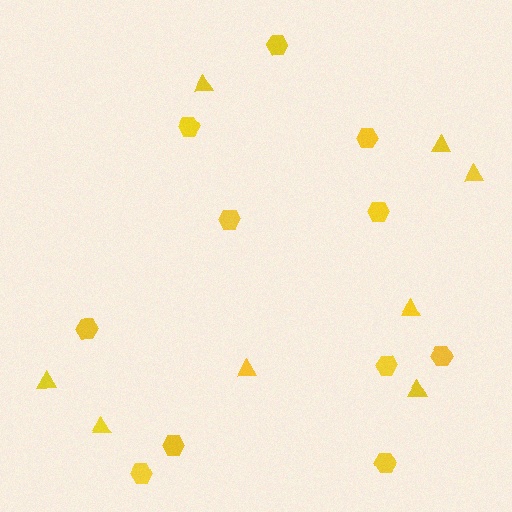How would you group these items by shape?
There are 2 groups: one group of triangles (8) and one group of hexagons (11).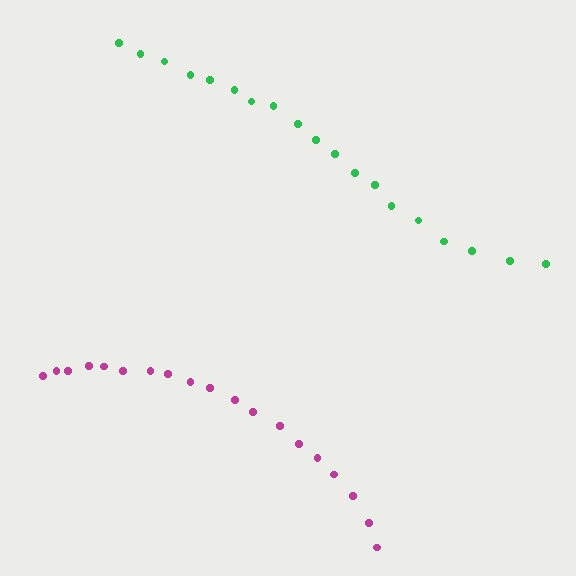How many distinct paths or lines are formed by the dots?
There are 2 distinct paths.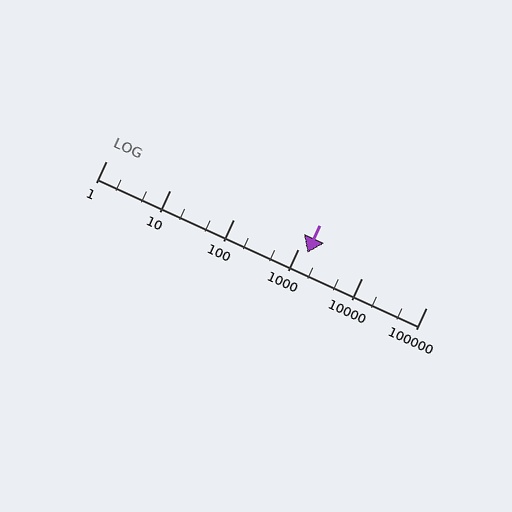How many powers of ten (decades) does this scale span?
The scale spans 5 decades, from 1 to 100000.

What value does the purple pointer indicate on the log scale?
The pointer indicates approximately 1400.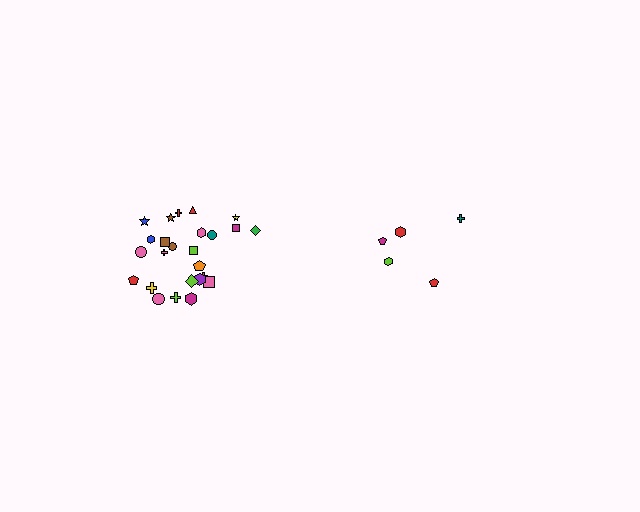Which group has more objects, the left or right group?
The left group.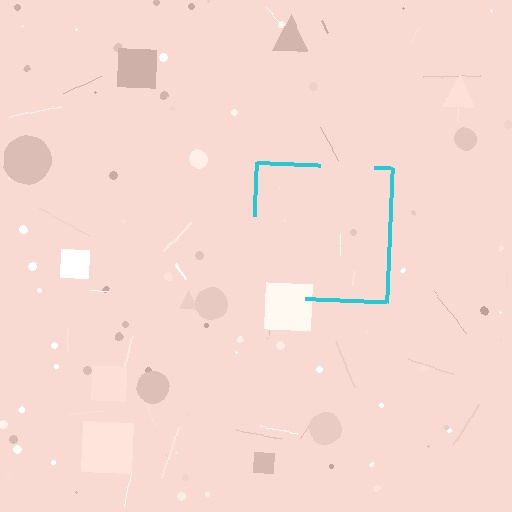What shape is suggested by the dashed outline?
The dashed outline suggests a square.